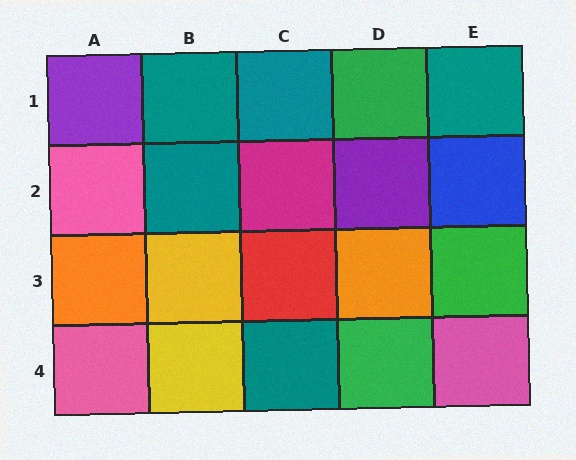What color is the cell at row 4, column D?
Green.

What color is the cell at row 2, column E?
Blue.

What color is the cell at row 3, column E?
Green.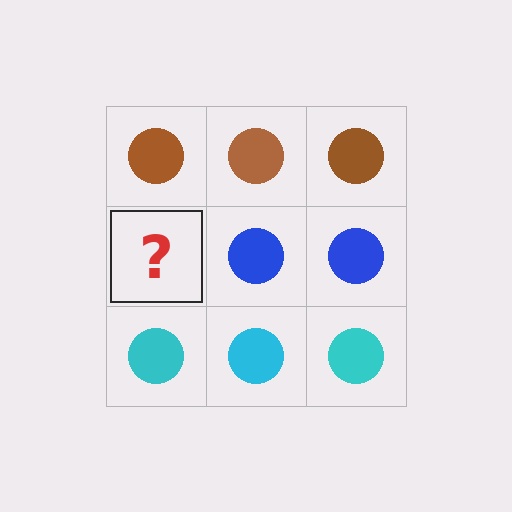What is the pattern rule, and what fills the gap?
The rule is that each row has a consistent color. The gap should be filled with a blue circle.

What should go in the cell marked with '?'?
The missing cell should contain a blue circle.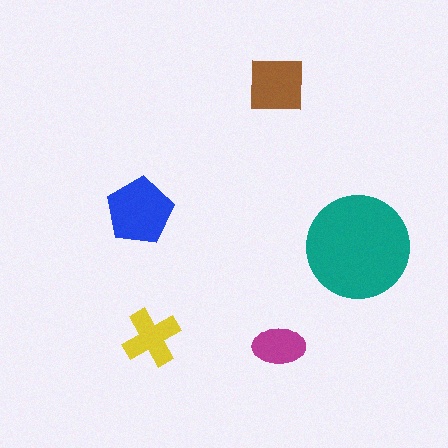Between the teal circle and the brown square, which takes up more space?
The teal circle.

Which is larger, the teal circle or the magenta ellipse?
The teal circle.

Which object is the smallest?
The magenta ellipse.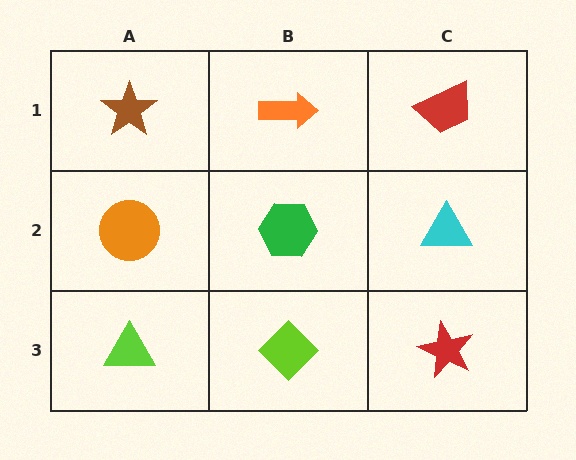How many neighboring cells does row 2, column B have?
4.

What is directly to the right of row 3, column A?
A lime diamond.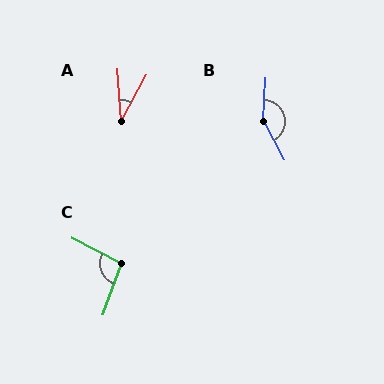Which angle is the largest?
B, at approximately 148 degrees.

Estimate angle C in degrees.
Approximately 97 degrees.